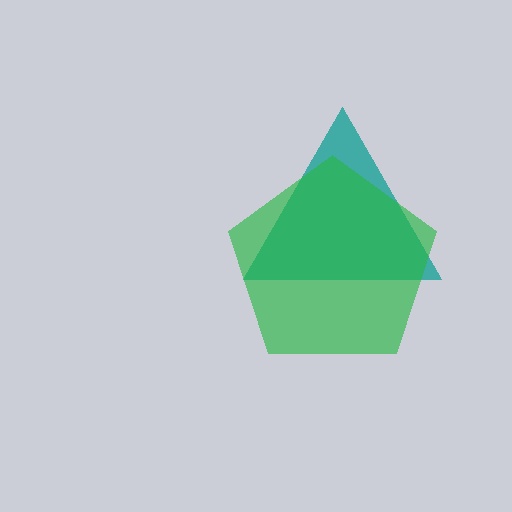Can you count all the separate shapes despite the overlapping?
Yes, there are 2 separate shapes.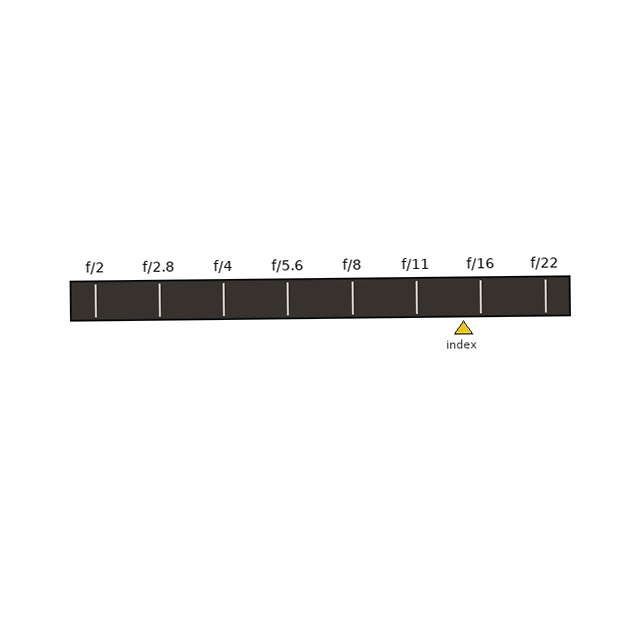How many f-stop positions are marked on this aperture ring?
There are 8 f-stop positions marked.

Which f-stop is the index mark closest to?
The index mark is closest to f/16.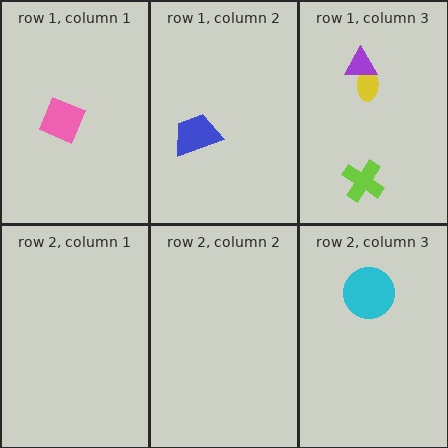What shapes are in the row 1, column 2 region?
The blue trapezoid.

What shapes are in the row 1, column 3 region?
The yellow ellipse, the lime cross, the purple triangle.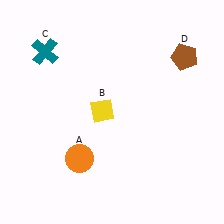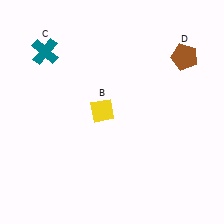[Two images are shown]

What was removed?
The orange circle (A) was removed in Image 2.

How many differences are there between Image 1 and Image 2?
There is 1 difference between the two images.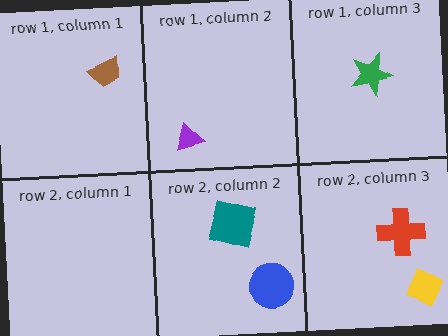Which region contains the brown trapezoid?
The row 1, column 1 region.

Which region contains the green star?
The row 1, column 3 region.